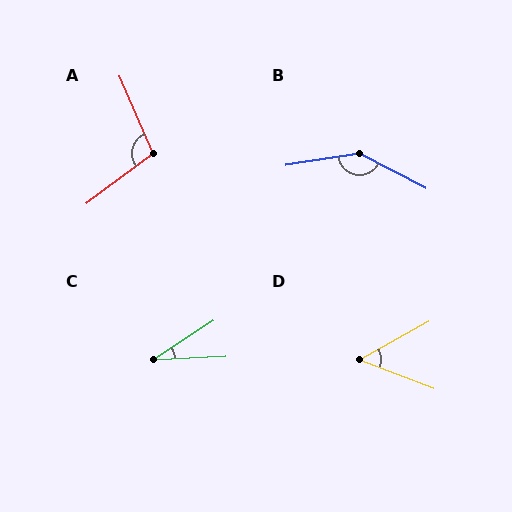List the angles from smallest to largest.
C (31°), D (50°), A (104°), B (144°).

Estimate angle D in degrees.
Approximately 50 degrees.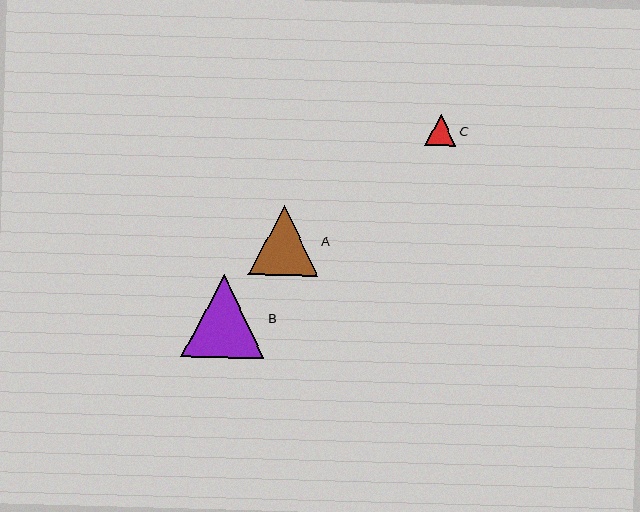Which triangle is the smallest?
Triangle C is the smallest with a size of approximately 31 pixels.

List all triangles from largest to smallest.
From largest to smallest: B, A, C.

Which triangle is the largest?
Triangle B is the largest with a size of approximately 83 pixels.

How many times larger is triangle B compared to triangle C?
Triangle B is approximately 2.7 times the size of triangle C.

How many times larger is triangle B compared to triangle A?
Triangle B is approximately 1.2 times the size of triangle A.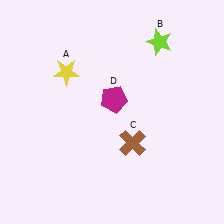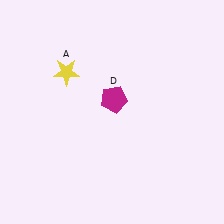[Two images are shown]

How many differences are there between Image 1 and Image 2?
There are 2 differences between the two images.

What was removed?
The brown cross (C), the lime star (B) were removed in Image 2.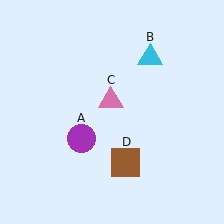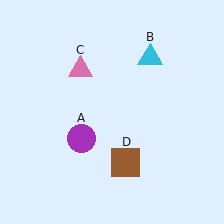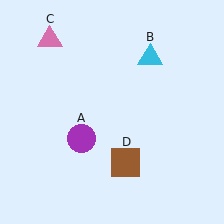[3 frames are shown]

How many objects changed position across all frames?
1 object changed position: pink triangle (object C).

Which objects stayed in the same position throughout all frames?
Purple circle (object A) and cyan triangle (object B) and brown square (object D) remained stationary.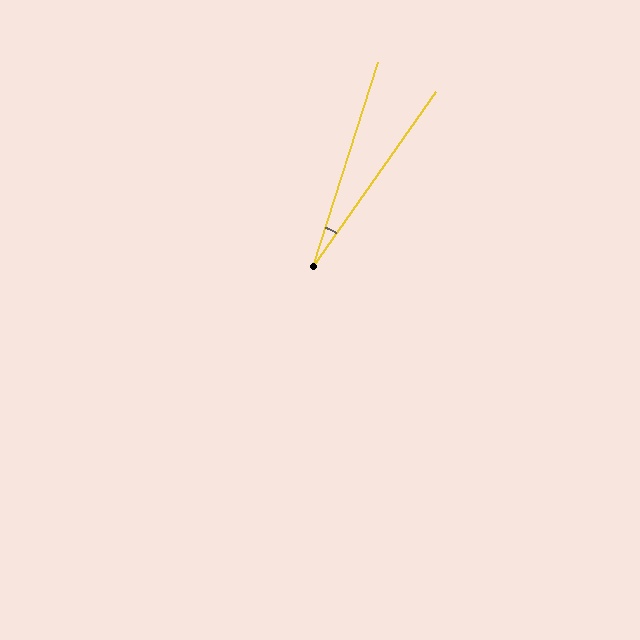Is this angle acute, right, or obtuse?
It is acute.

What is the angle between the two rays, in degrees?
Approximately 17 degrees.